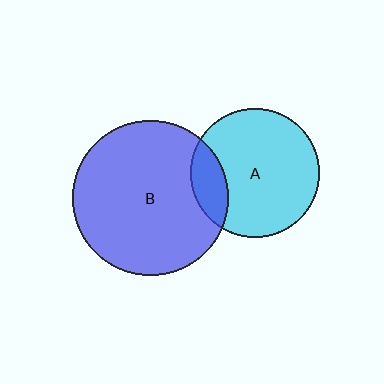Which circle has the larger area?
Circle B (blue).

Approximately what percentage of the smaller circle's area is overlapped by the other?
Approximately 15%.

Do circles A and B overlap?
Yes.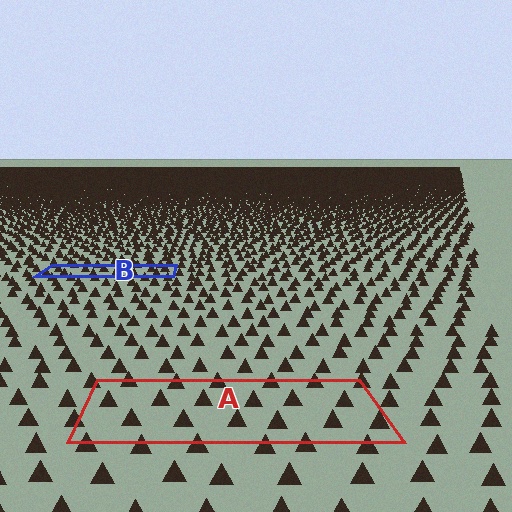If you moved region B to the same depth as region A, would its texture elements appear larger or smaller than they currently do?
They would appear larger. At a closer depth, the same texture elements are projected at a bigger on-screen size.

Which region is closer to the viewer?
Region A is closer. The texture elements there are larger and more spread out.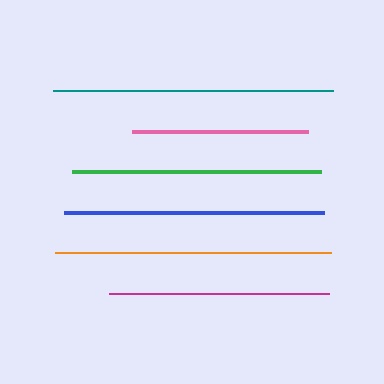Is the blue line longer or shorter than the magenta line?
The blue line is longer than the magenta line.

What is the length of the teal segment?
The teal segment is approximately 280 pixels long.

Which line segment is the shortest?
The pink line is the shortest at approximately 176 pixels.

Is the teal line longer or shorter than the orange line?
The teal line is longer than the orange line.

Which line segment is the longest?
The teal line is the longest at approximately 280 pixels.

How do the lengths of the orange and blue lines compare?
The orange and blue lines are approximately the same length.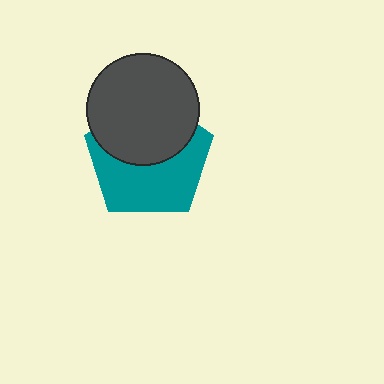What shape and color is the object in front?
The object in front is a dark gray circle.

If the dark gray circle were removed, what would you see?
You would see the complete teal pentagon.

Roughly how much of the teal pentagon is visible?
About half of it is visible (roughly 54%).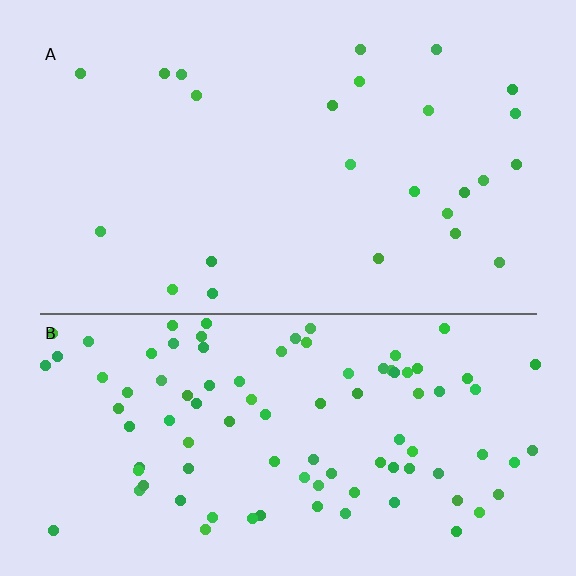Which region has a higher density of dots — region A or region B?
B (the bottom).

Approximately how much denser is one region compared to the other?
Approximately 3.9× — region B over region A.